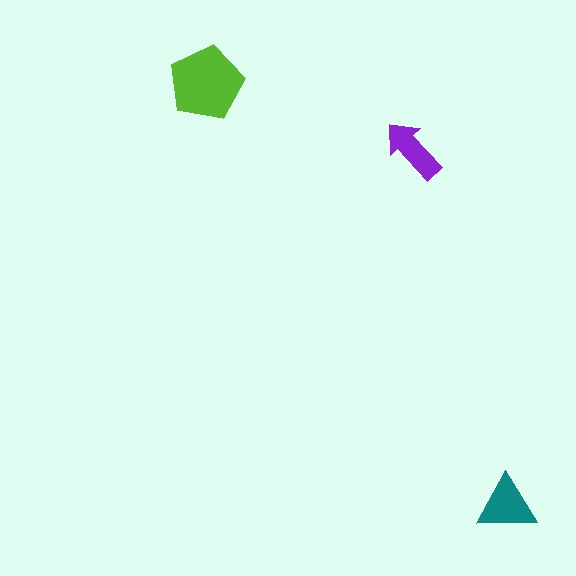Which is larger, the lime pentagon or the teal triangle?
The lime pentagon.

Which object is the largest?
The lime pentagon.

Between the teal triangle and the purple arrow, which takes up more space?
The teal triangle.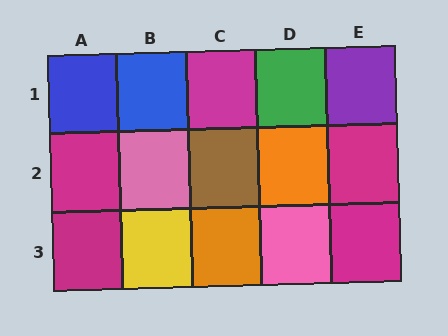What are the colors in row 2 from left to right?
Magenta, pink, brown, orange, magenta.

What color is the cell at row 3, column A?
Magenta.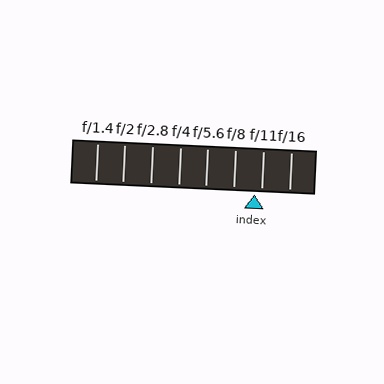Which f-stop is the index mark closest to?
The index mark is closest to f/11.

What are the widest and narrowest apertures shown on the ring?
The widest aperture shown is f/1.4 and the narrowest is f/16.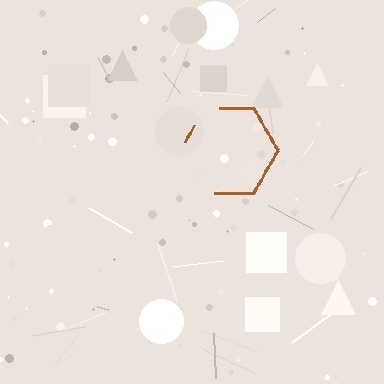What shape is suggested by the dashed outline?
The dashed outline suggests a hexagon.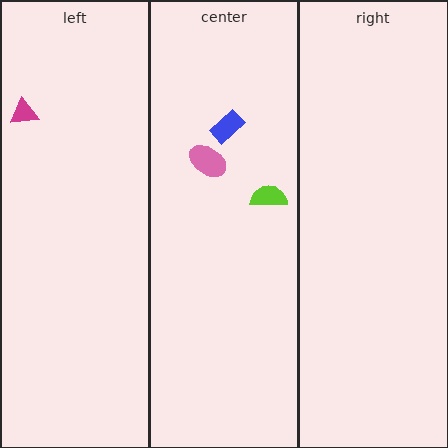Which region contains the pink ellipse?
The center region.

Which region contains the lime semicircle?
The center region.